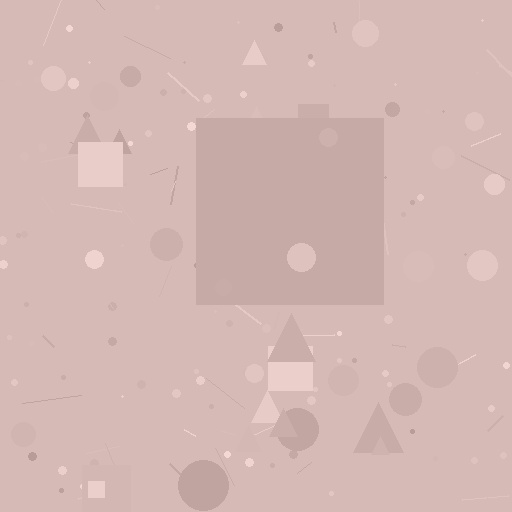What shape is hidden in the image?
A square is hidden in the image.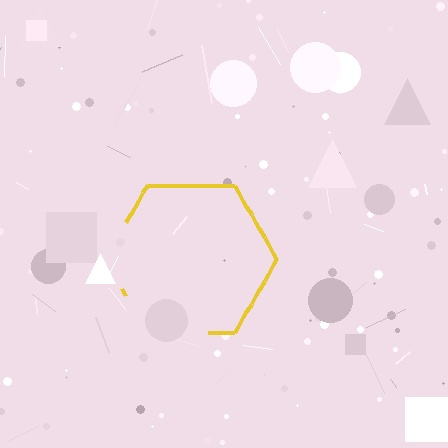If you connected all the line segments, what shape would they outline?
They would outline a hexagon.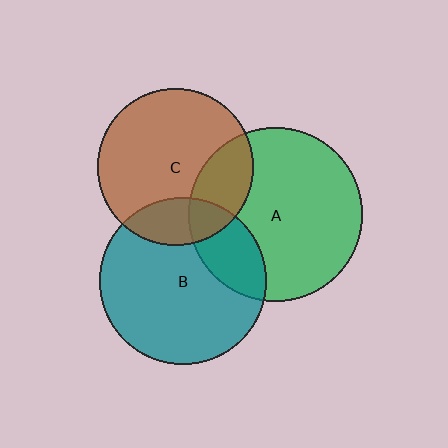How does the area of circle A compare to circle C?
Approximately 1.2 times.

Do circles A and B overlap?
Yes.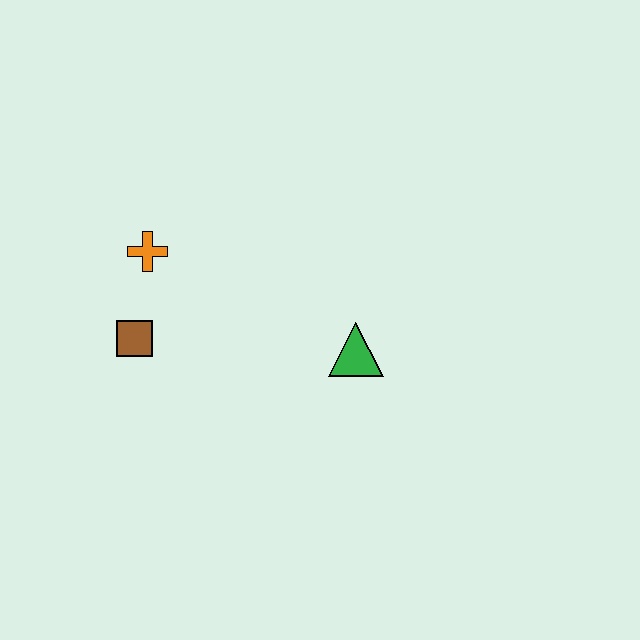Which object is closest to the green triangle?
The brown square is closest to the green triangle.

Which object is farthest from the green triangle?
The orange cross is farthest from the green triangle.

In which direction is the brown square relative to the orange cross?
The brown square is below the orange cross.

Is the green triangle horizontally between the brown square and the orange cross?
No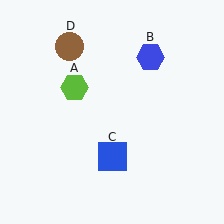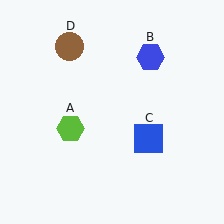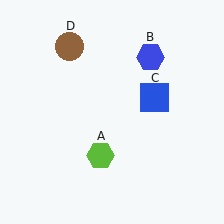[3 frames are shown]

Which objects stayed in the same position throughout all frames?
Blue hexagon (object B) and brown circle (object D) remained stationary.